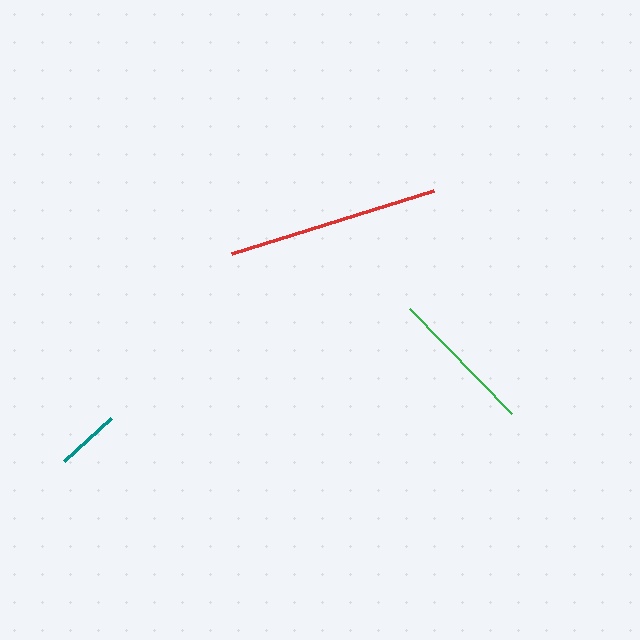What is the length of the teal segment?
The teal segment is approximately 64 pixels long.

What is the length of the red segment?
The red segment is approximately 212 pixels long.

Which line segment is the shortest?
The teal line is the shortest at approximately 64 pixels.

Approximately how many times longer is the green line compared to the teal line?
The green line is approximately 2.3 times the length of the teal line.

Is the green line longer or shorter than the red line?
The red line is longer than the green line.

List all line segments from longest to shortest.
From longest to shortest: red, green, teal.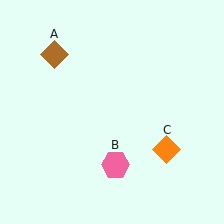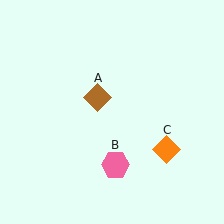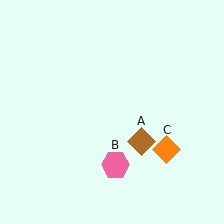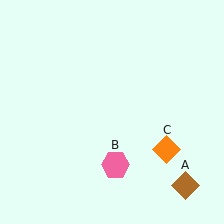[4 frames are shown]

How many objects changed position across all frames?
1 object changed position: brown diamond (object A).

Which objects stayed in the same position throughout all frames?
Pink hexagon (object B) and orange diamond (object C) remained stationary.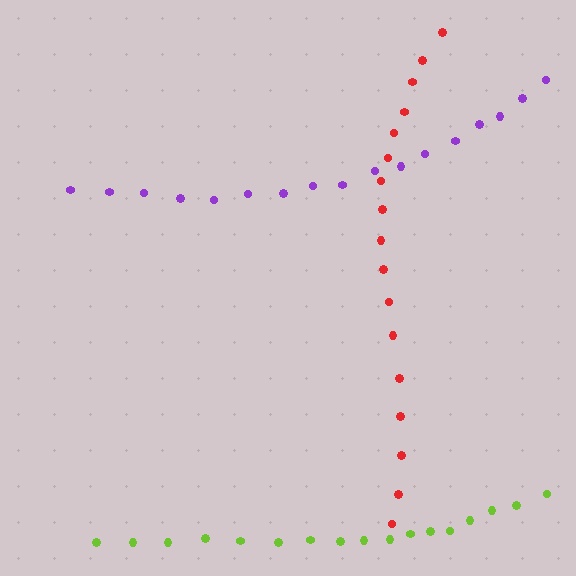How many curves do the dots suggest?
There are 3 distinct paths.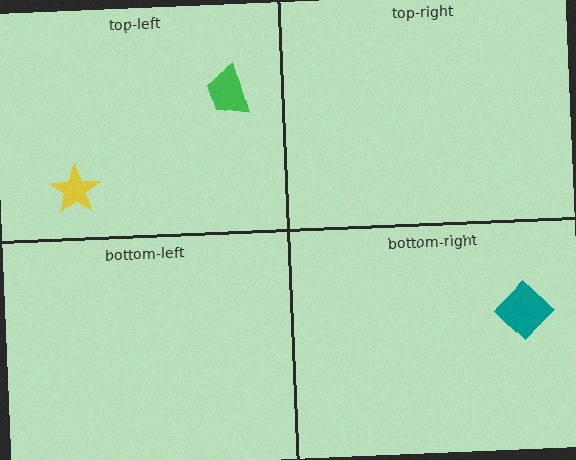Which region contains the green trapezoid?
The top-left region.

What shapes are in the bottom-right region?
The teal diamond.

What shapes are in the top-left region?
The yellow star, the green trapezoid.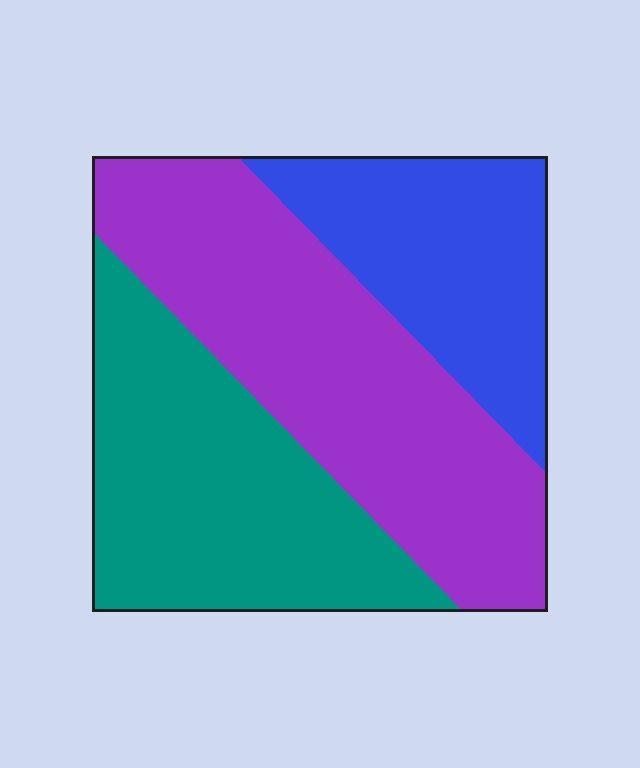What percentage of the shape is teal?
Teal takes up about one third (1/3) of the shape.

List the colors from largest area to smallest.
From largest to smallest: purple, teal, blue.